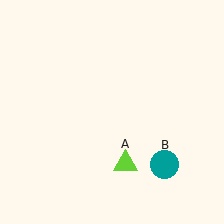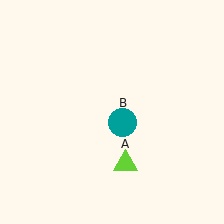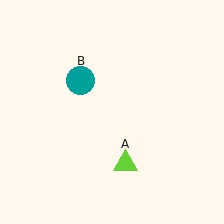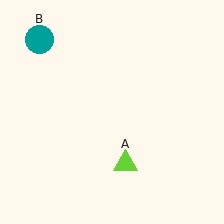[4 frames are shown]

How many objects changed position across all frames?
1 object changed position: teal circle (object B).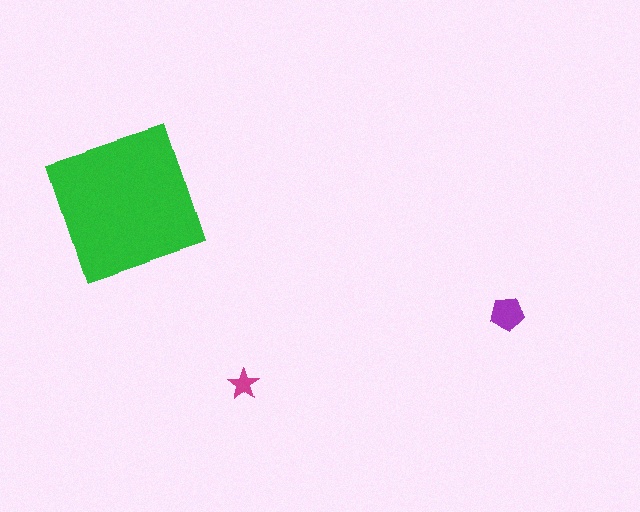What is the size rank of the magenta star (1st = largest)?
3rd.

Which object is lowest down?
The magenta star is bottommost.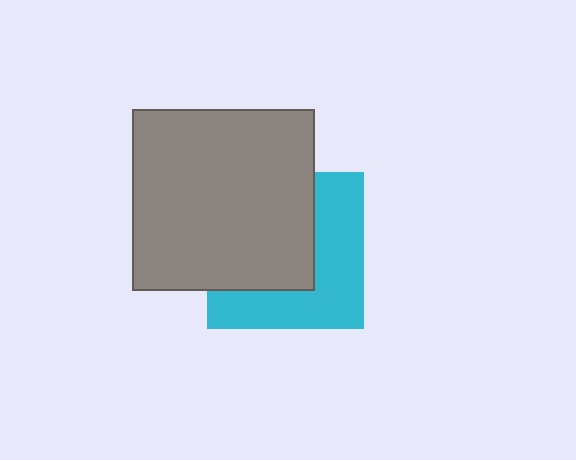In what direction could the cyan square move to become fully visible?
The cyan square could move toward the lower-right. That would shift it out from behind the gray square entirely.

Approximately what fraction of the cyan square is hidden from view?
Roughly 53% of the cyan square is hidden behind the gray square.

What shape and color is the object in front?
The object in front is a gray square.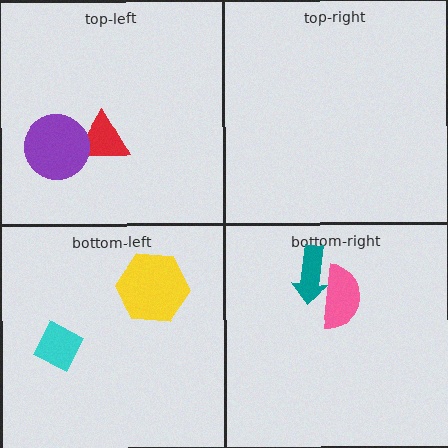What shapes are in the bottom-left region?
The yellow hexagon, the cyan diamond.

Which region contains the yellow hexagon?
The bottom-left region.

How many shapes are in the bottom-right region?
2.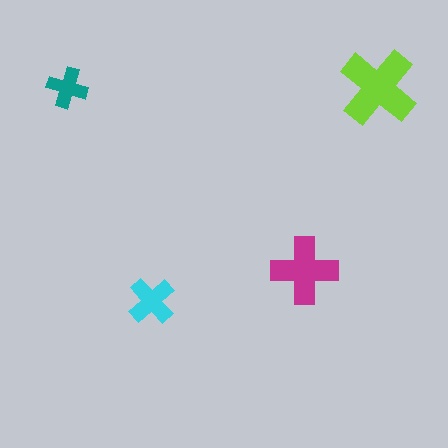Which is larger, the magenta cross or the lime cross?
The lime one.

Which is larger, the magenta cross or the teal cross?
The magenta one.